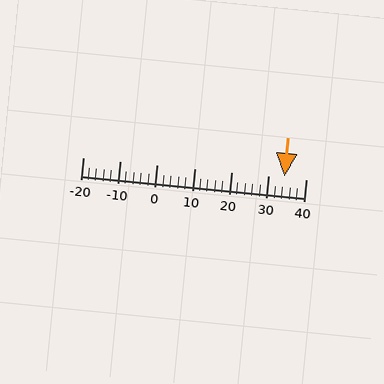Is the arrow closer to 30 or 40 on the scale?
The arrow is closer to 30.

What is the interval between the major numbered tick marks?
The major tick marks are spaced 10 units apart.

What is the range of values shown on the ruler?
The ruler shows values from -20 to 40.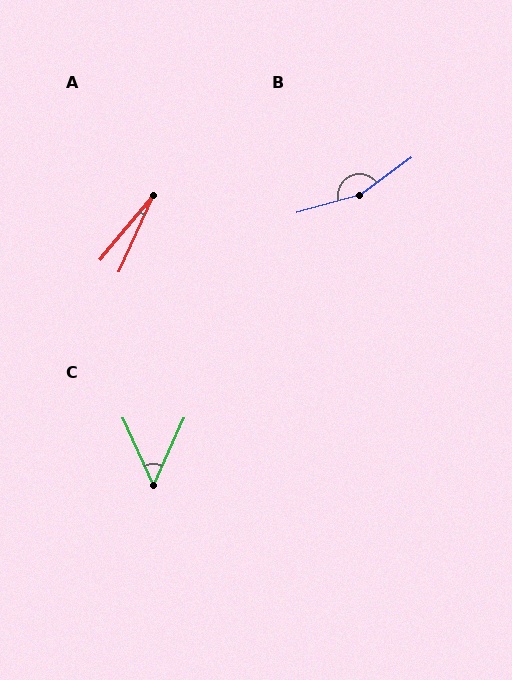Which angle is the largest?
B, at approximately 158 degrees.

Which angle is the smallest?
A, at approximately 15 degrees.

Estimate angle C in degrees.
Approximately 49 degrees.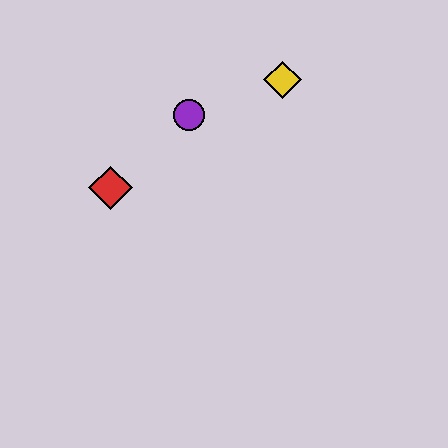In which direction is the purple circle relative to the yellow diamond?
The purple circle is to the left of the yellow diamond.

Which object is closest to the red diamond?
The purple circle is closest to the red diamond.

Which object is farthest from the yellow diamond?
The red diamond is farthest from the yellow diamond.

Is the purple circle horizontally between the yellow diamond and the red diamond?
Yes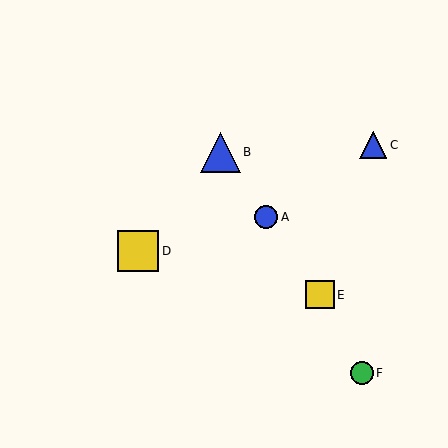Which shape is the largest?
The yellow square (labeled D) is the largest.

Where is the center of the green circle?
The center of the green circle is at (362, 373).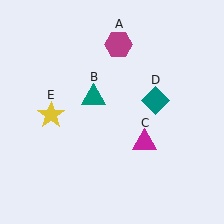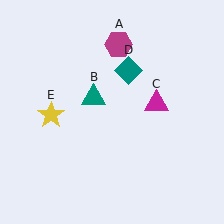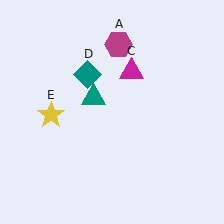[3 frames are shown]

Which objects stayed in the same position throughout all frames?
Magenta hexagon (object A) and teal triangle (object B) and yellow star (object E) remained stationary.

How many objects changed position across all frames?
2 objects changed position: magenta triangle (object C), teal diamond (object D).